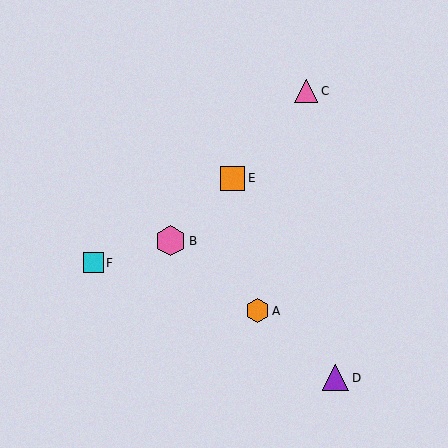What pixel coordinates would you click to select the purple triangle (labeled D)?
Click at (335, 378) to select the purple triangle D.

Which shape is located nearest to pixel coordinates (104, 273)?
The cyan square (labeled F) at (93, 263) is nearest to that location.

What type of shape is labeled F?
Shape F is a cyan square.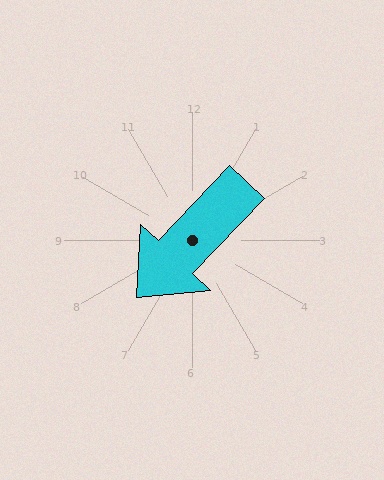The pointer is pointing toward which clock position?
Roughly 7 o'clock.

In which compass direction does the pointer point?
Southwest.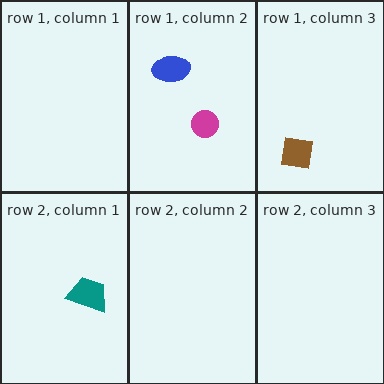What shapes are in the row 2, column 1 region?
The teal trapezoid.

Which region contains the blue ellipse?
The row 1, column 2 region.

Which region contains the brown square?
The row 1, column 3 region.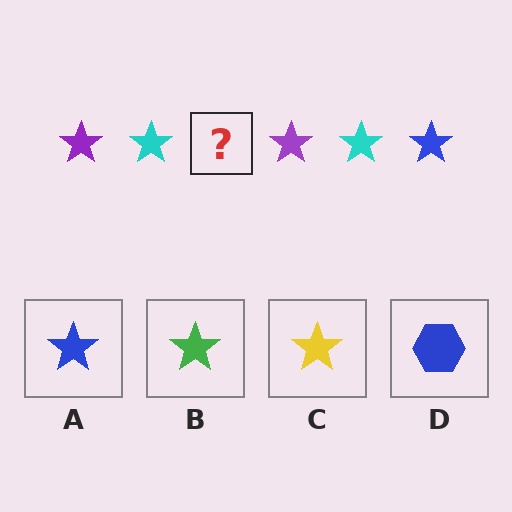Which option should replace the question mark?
Option A.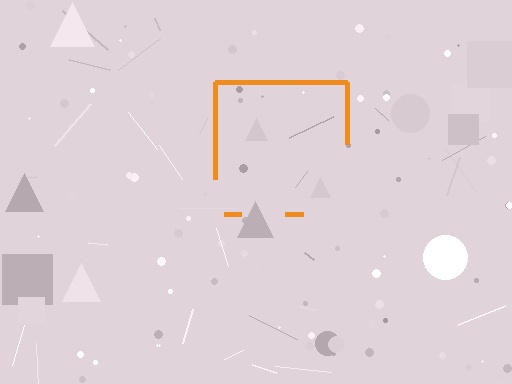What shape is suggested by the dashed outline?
The dashed outline suggests a square.